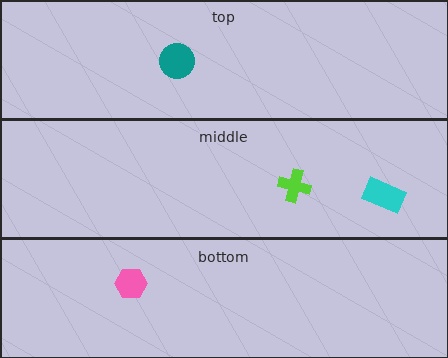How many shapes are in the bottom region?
1.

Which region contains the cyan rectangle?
The middle region.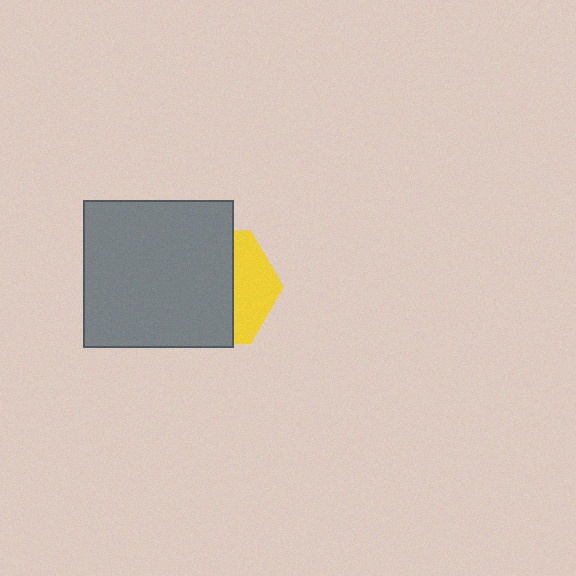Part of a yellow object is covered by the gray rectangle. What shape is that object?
It is a hexagon.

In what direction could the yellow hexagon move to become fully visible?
The yellow hexagon could move right. That would shift it out from behind the gray rectangle entirely.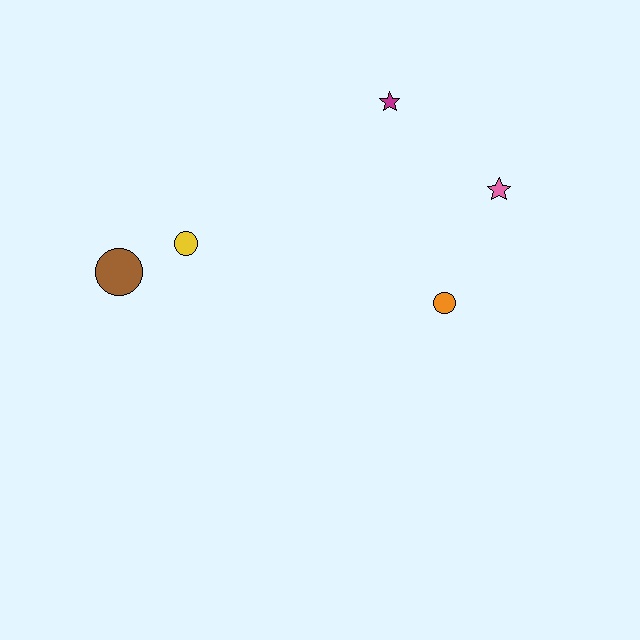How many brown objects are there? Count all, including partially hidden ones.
There is 1 brown object.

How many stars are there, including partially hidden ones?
There are 2 stars.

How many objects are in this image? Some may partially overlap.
There are 5 objects.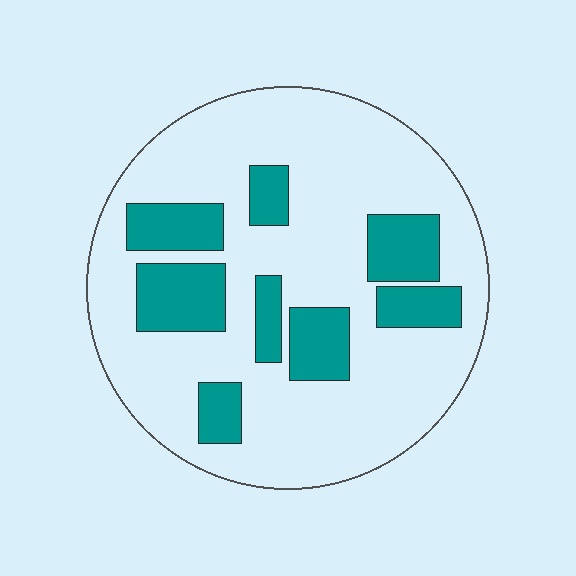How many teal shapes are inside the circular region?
8.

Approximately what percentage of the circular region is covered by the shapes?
Approximately 25%.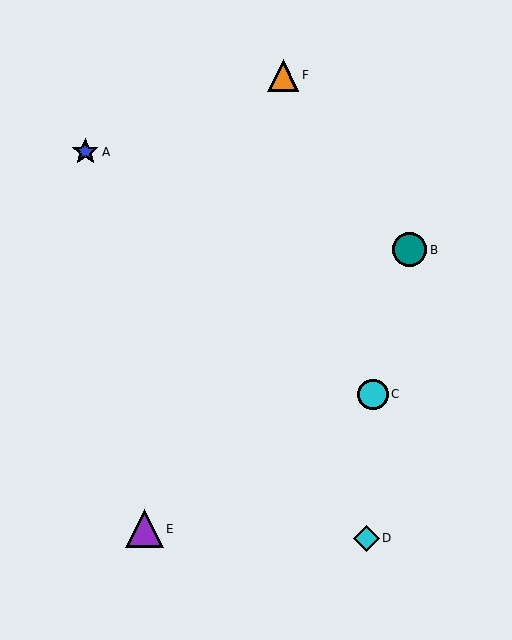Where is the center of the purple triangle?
The center of the purple triangle is at (144, 529).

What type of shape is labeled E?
Shape E is a purple triangle.